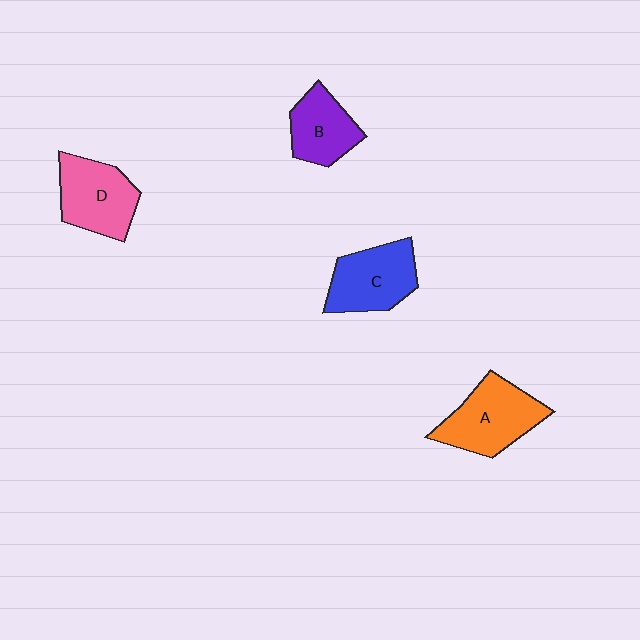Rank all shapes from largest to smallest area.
From largest to smallest: A (orange), D (pink), C (blue), B (purple).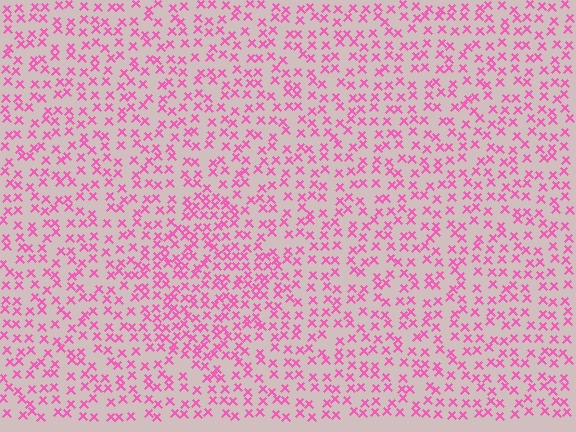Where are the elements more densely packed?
The elements are more densely packed inside the diamond boundary.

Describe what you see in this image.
The image contains small pink elements arranged at two different densities. A diamond-shaped region is visible where the elements are more densely packed than the surrounding area.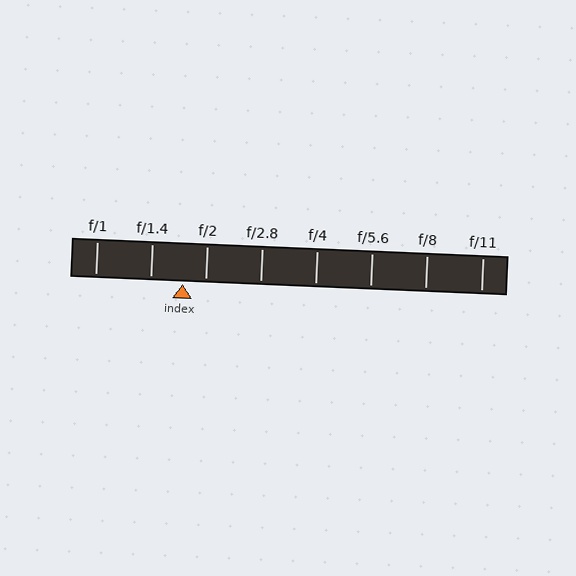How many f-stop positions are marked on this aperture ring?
There are 8 f-stop positions marked.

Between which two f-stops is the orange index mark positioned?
The index mark is between f/1.4 and f/2.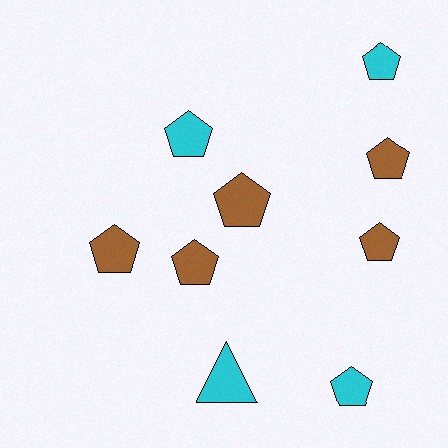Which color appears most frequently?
Brown, with 5 objects.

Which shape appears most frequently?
Pentagon, with 8 objects.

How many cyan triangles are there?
There is 1 cyan triangle.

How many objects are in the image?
There are 9 objects.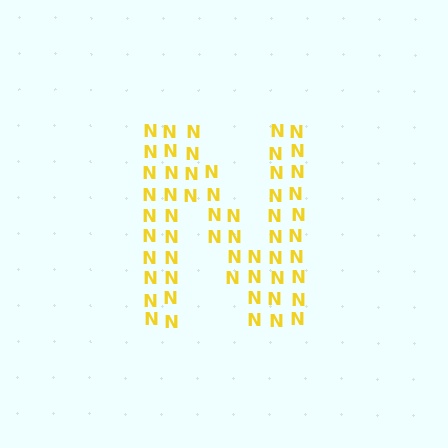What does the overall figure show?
The overall figure shows the letter N.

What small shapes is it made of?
It is made of small letter N's.